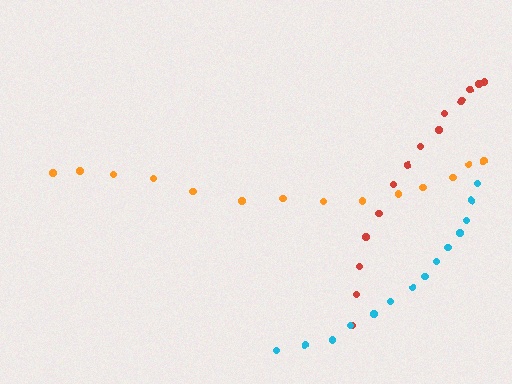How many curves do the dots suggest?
There are 3 distinct paths.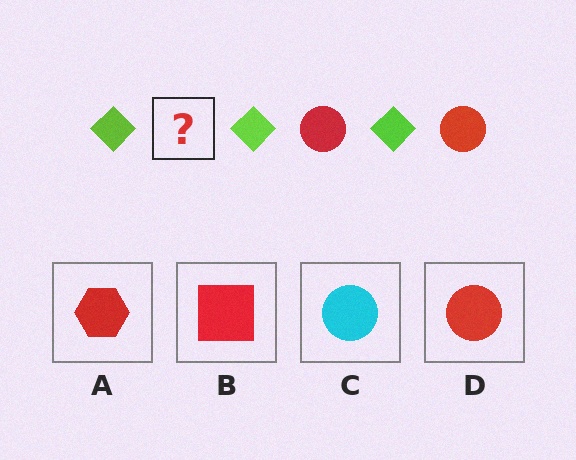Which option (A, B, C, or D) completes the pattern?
D.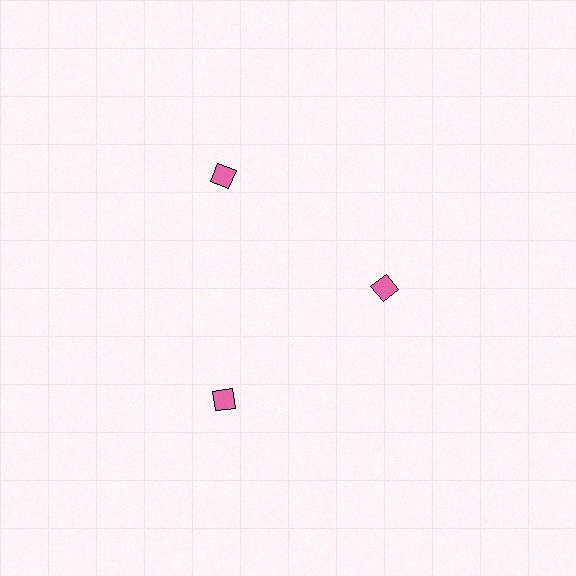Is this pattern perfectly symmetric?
No. The 3 pink diamonds are arranged in a ring, but one element near the 3 o'clock position is pulled inward toward the center, breaking the 3-fold rotational symmetry.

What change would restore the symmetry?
The symmetry would be restored by moving it outward, back onto the ring so that all 3 diamonds sit at equal angles and equal distance from the center.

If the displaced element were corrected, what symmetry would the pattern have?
It would have 3-fold rotational symmetry — the pattern would map onto itself every 120 degrees.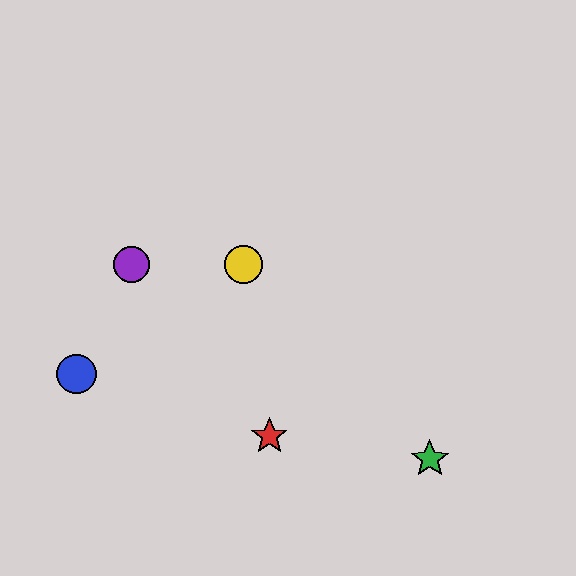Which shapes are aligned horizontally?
The yellow circle, the purple circle are aligned horizontally.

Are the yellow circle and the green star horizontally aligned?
No, the yellow circle is at y≈264 and the green star is at y≈459.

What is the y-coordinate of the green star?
The green star is at y≈459.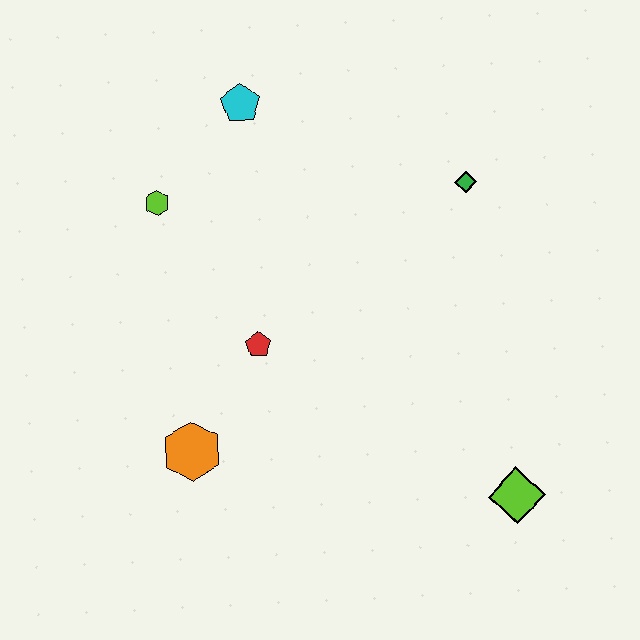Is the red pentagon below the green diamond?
Yes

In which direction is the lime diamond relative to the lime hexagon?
The lime diamond is to the right of the lime hexagon.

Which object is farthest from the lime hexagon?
The lime diamond is farthest from the lime hexagon.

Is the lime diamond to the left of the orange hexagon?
No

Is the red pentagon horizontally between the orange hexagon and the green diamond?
Yes